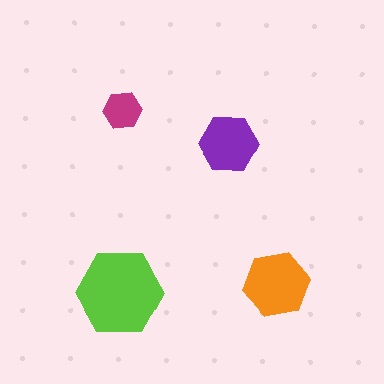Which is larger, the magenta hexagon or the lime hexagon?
The lime one.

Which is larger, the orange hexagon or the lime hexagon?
The lime one.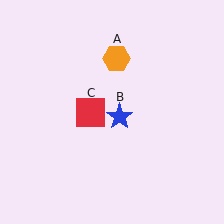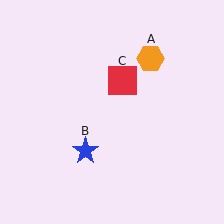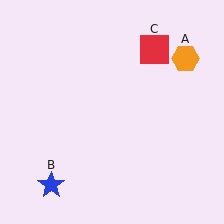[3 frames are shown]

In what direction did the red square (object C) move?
The red square (object C) moved up and to the right.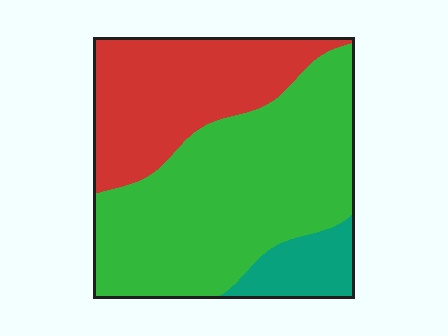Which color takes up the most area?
Green, at roughly 55%.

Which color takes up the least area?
Teal, at roughly 10%.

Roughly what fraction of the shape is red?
Red covers roughly 30% of the shape.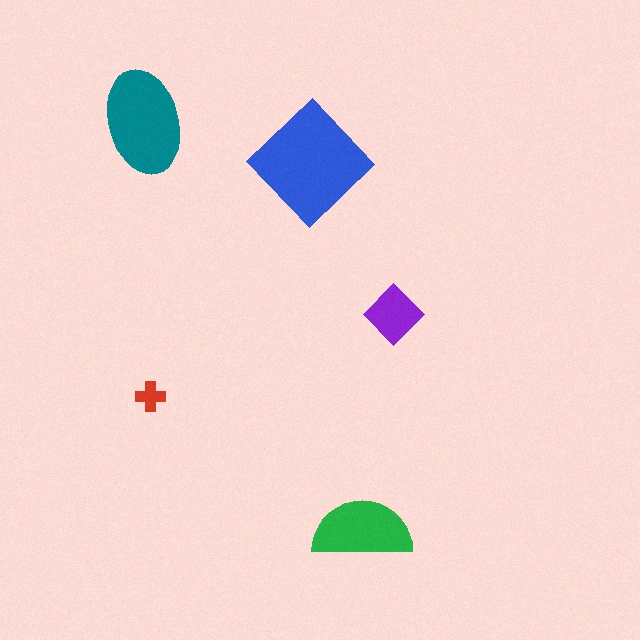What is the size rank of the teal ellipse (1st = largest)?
2nd.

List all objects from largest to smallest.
The blue diamond, the teal ellipse, the green semicircle, the purple diamond, the red cross.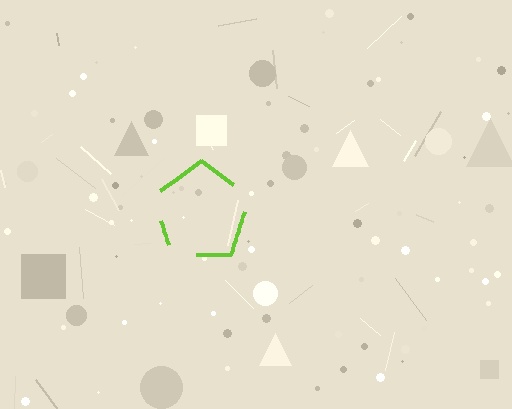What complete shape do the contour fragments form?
The contour fragments form a pentagon.